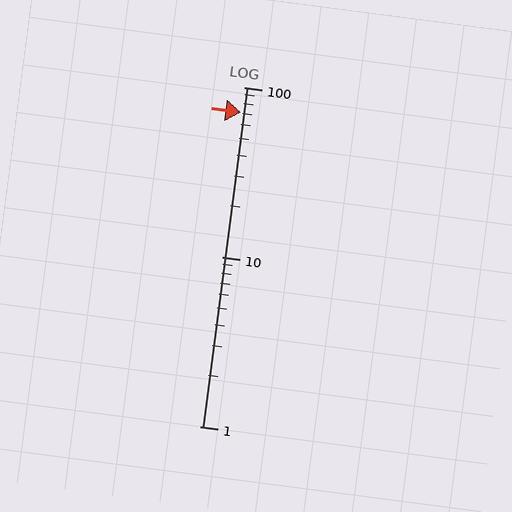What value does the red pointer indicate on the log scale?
The pointer indicates approximately 71.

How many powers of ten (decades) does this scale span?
The scale spans 2 decades, from 1 to 100.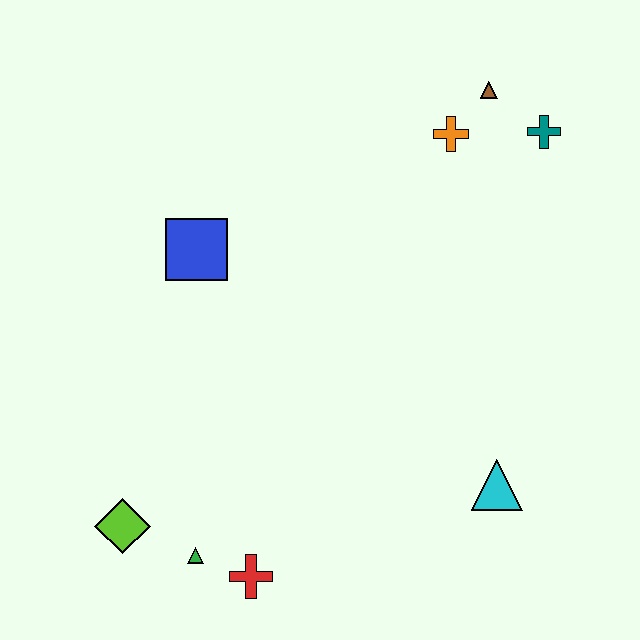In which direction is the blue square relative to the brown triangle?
The blue square is to the left of the brown triangle.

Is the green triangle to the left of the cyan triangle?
Yes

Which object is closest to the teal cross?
The brown triangle is closest to the teal cross.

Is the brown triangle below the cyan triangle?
No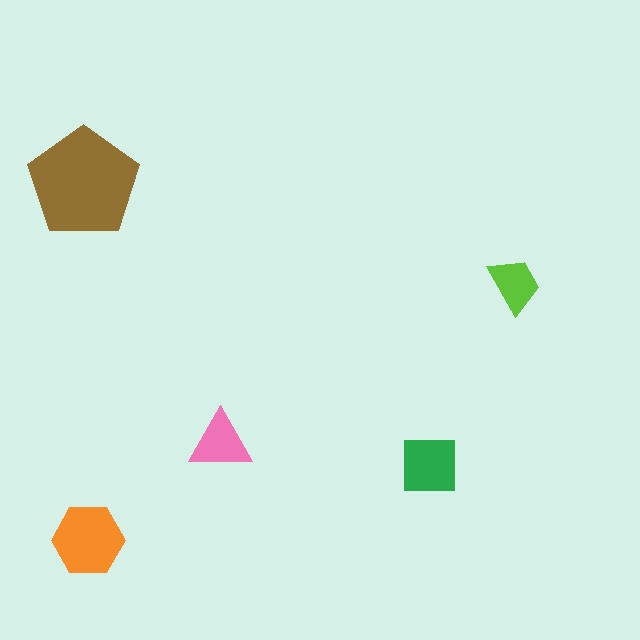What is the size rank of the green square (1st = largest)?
3rd.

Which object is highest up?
The brown pentagon is topmost.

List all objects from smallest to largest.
The lime trapezoid, the pink triangle, the green square, the orange hexagon, the brown pentagon.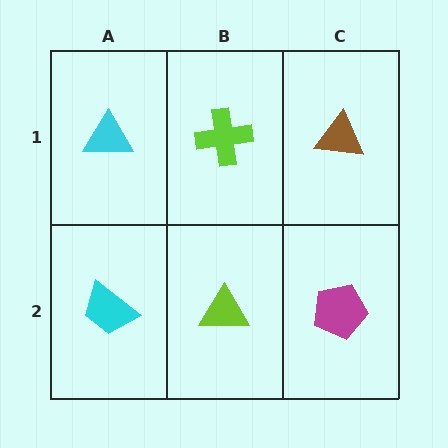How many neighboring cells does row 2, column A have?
2.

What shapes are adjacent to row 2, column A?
A cyan triangle (row 1, column A), a lime triangle (row 2, column B).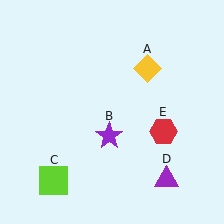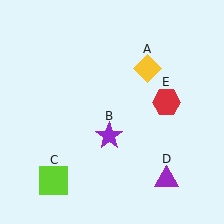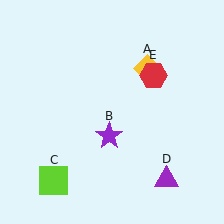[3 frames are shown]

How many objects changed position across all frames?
1 object changed position: red hexagon (object E).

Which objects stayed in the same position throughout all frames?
Yellow diamond (object A) and purple star (object B) and lime square (object C) and purple triangle (object D) remained stationary.